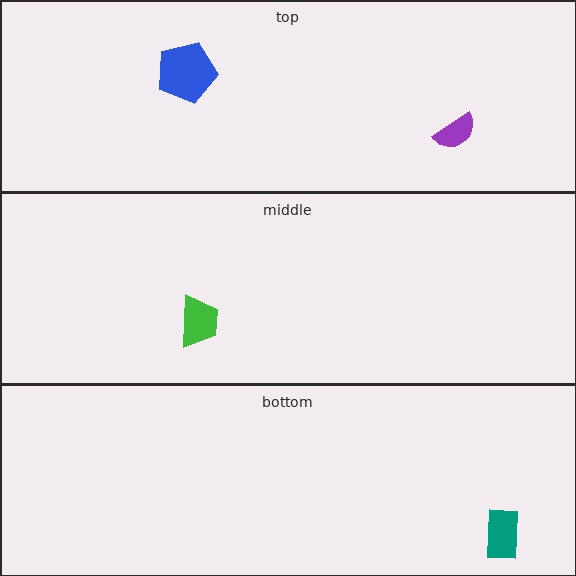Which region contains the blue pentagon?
The top region.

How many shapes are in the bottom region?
1.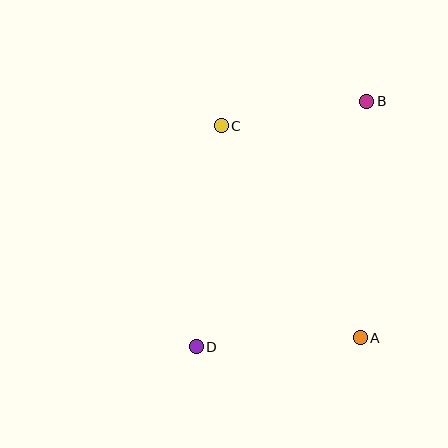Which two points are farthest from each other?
Points B and D are farthest from each other.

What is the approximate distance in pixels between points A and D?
The distance between A and D is approximately 164 pixels.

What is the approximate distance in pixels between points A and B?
The distance between A and B is approximately 236 pixels.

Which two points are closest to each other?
Points B and C are closest to each other.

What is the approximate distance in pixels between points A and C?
The distance between A and C is approximately 253 pixels.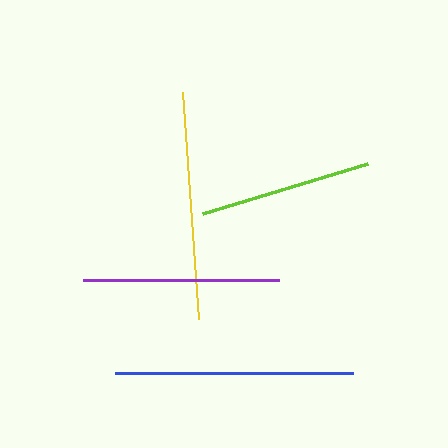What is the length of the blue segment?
The blue segment is approximately 238 pixels long.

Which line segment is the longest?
The blue line is the longest at approximately 238 pixels.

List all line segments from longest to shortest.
From longest to shortest: blue, yellow, purple, lime.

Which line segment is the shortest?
The lime line is the shortest at approximately 173 pixels.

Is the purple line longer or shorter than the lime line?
The purple line is longer than the lime line.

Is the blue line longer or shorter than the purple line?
The blue line is longer than the purple line.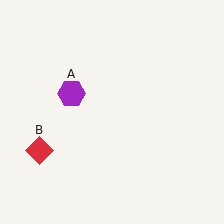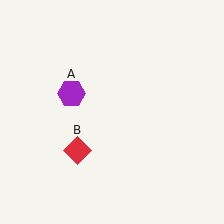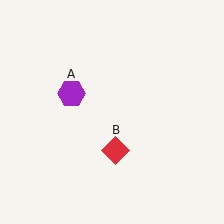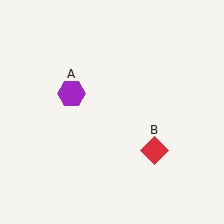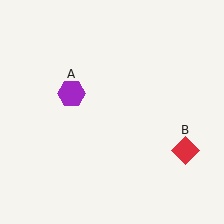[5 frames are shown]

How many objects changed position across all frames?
1 object changed position: red diamond (object B).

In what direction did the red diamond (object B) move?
The red diamond (object B) moved right.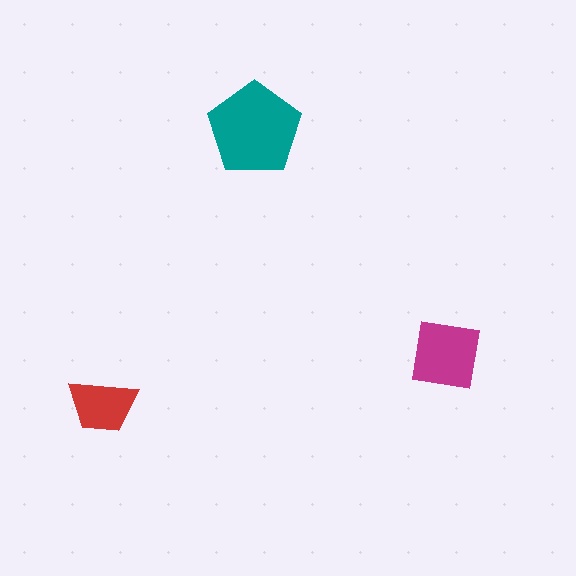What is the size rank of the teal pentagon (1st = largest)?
1st.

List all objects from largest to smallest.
The teal pentagon, the magenta square, the red trapezoid.